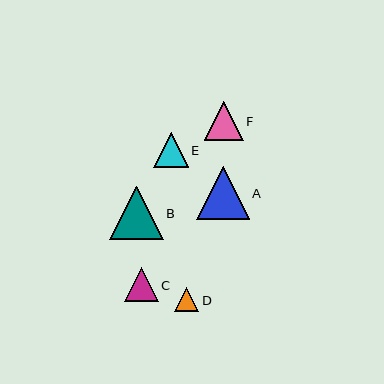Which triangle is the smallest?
Triangle D is the smallest with a size of approximately 24 pixels.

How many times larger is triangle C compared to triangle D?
Triangle C is approximately 1.4 times the size of triangle D.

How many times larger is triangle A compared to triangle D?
Triangle A is approximately 2.1 times the size of triangle D.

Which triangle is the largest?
Triangle B is the largest with a size of approximately 53 pixels.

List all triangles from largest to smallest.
From largest to smallest: B, A, F, E, C, D.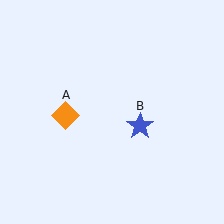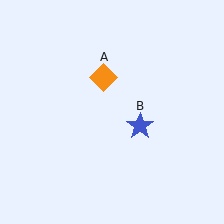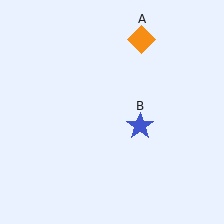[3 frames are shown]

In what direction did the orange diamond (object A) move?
The orange diamond (object A) moved up and to the right.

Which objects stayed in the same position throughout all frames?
Blue star (object B) remained stationary.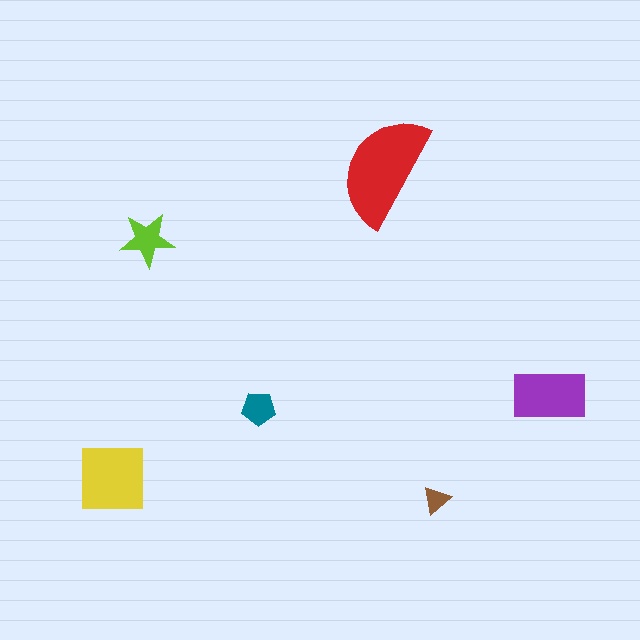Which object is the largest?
The red semicircle.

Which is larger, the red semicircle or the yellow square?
The red semicircle.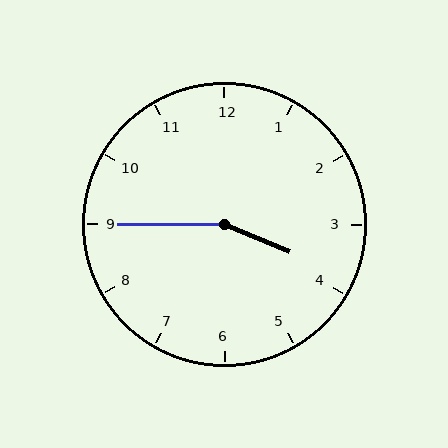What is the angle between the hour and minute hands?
Approximately 158 degrees.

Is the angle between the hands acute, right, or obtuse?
It is obtuse.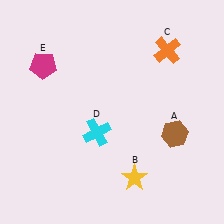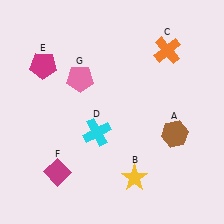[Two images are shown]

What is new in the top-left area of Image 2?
A pink pentagon (G) was added in the top-left area of Image 2.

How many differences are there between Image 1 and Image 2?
There are 2 differences between the two images.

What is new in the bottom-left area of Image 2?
A magenta diamond (F) was added in the bottom-left area of Image 2.